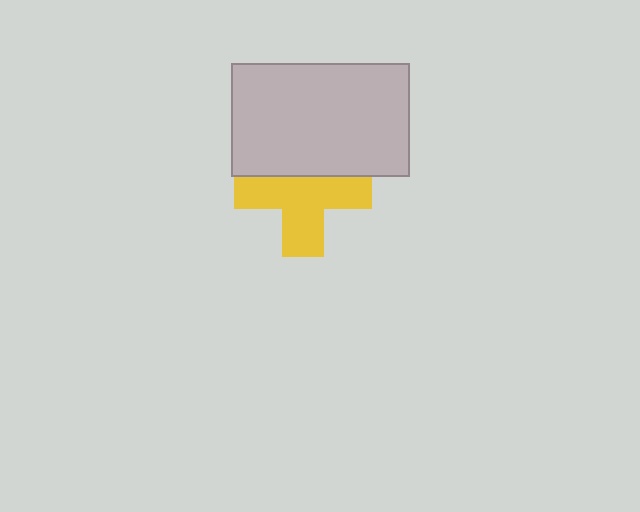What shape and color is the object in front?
The object in front is a light gray rectangle.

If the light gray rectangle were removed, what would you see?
You would see the complete yellow cross.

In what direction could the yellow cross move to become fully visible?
The yellow cross could move down. That would shift it out from behind the light gray rectangle entirely.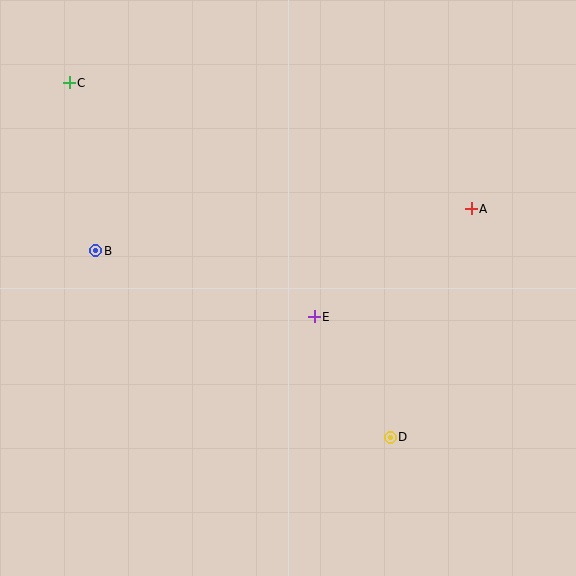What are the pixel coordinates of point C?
Point C is at (69, 83).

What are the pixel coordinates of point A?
Point A is at (471, 209).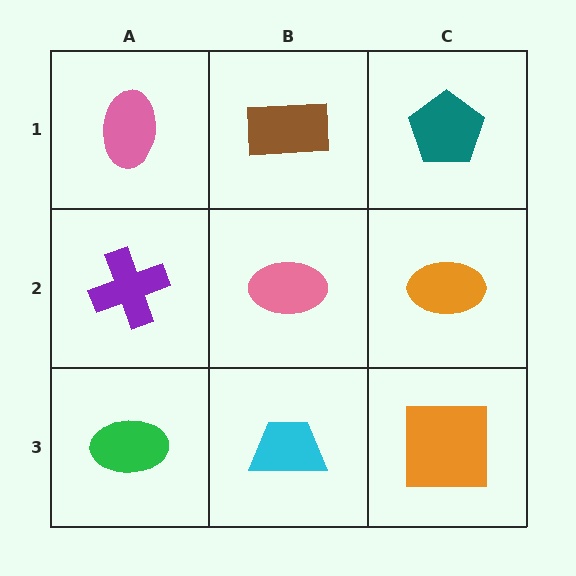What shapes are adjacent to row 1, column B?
A pink ellipse (row 2, column B), a pink ellipse (row 1, column A), a teal pentagon (row 1, column C).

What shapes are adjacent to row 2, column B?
A brown rectangle (row 1, column B), a cyan trapezoid (row 3, column B), a purple cross (row 2, column A), an orange ellipse (row 2, column C).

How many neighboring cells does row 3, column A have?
2.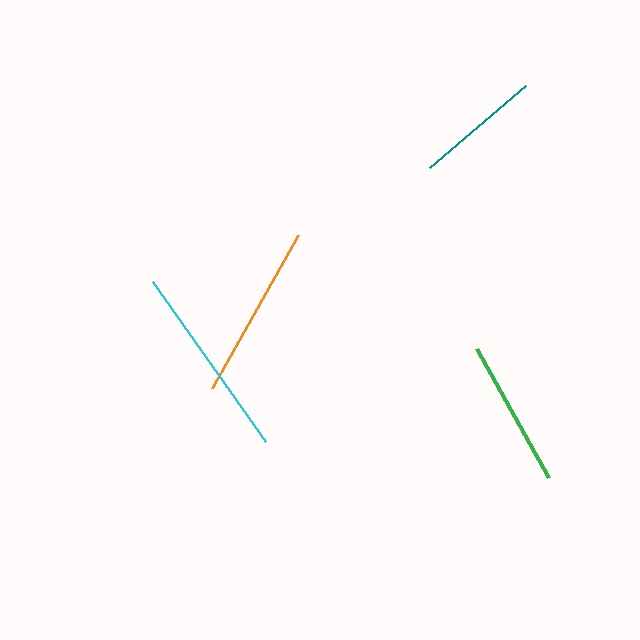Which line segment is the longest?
The cyan line is the longest at approximately 196 pixels.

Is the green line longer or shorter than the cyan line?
The cyan line is longer than the green line.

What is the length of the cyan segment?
The cyan segment is approximately 196 pixels long.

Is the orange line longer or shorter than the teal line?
The orange line is longer than the teal line.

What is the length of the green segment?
The green segment is approximately 148 pixels long.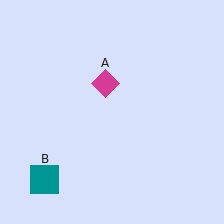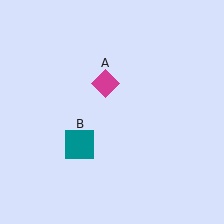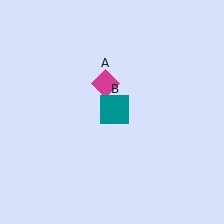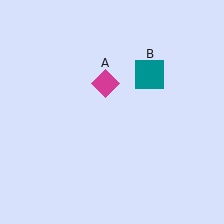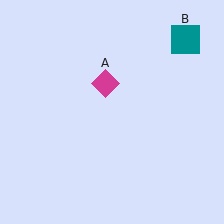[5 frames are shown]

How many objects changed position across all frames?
1 object changed position: teal square (object B).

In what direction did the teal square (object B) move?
The teal square (object B) moved up and to the right.